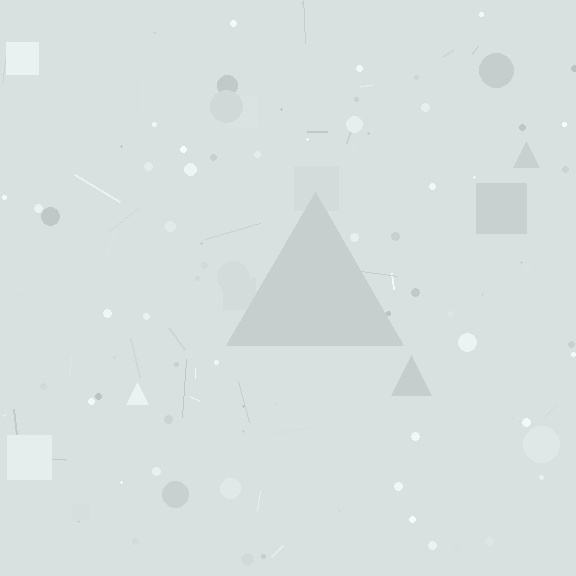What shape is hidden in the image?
A triangle is hidden in the image.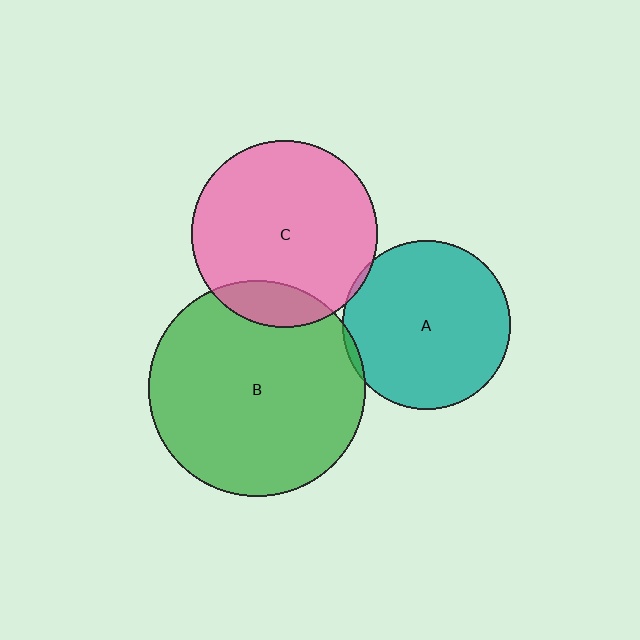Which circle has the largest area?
Circle B (green).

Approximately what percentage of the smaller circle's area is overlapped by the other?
Approximately 5%.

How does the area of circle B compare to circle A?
Approximately 1.6 times.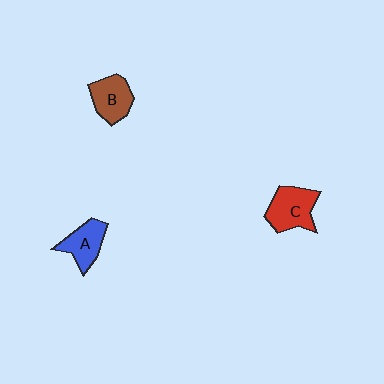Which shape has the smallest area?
Shape A (blue).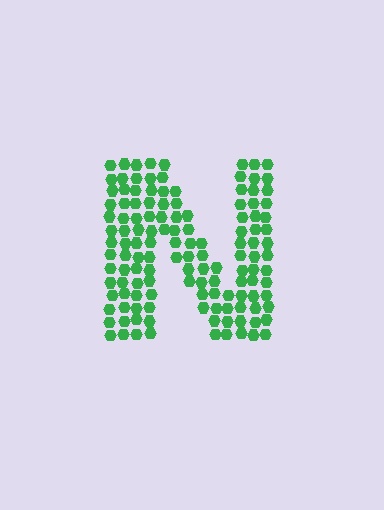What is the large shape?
The large shape is the letter N.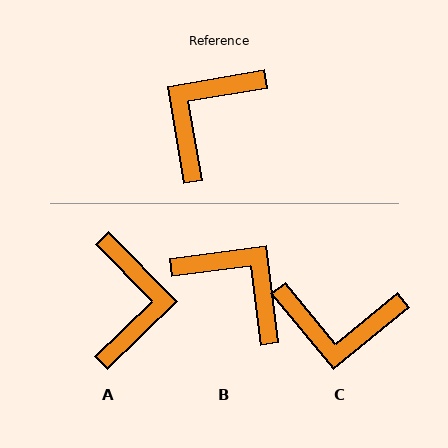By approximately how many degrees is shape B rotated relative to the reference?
Approximately 92 degrees clockwise.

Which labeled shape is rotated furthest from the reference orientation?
A, about 145 degrees away.